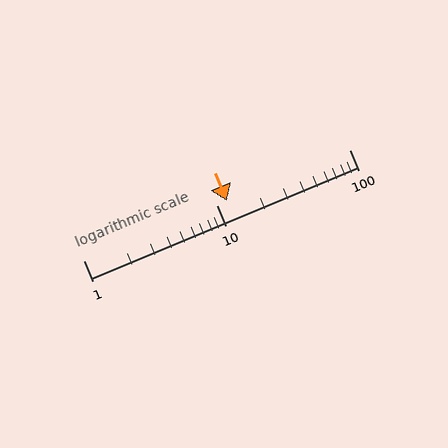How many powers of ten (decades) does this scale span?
The scale spans 2 decades, from 1 to 100.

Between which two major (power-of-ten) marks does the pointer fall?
The pointer is between 10 and 100.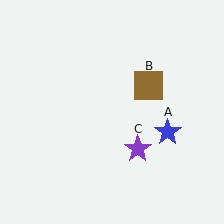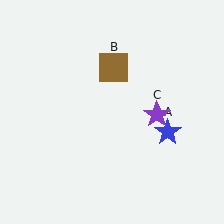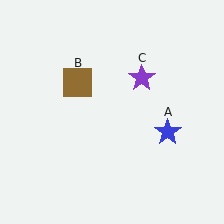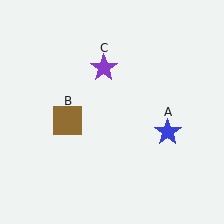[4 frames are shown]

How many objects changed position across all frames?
2 objects changed position: brown square (object B), purple star (object C).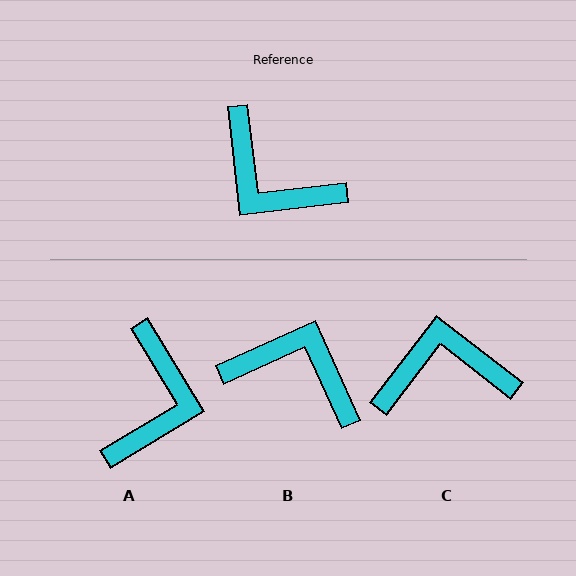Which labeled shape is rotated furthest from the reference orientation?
B, about 162 degrees away.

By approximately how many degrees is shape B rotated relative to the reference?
Approximately 162 degrees clockwise.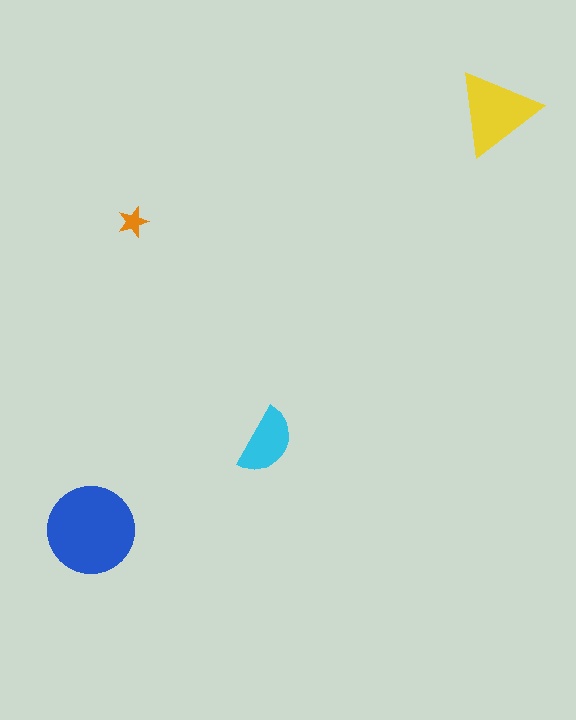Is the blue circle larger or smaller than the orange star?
Larger.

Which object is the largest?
The blue circle.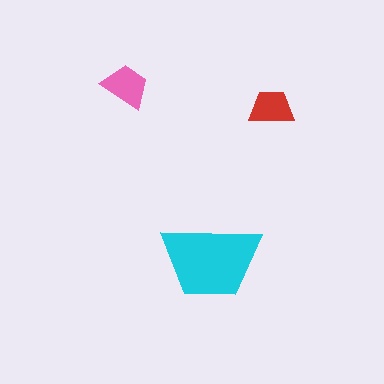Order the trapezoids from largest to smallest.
the cyan one, the pink one, the red one.